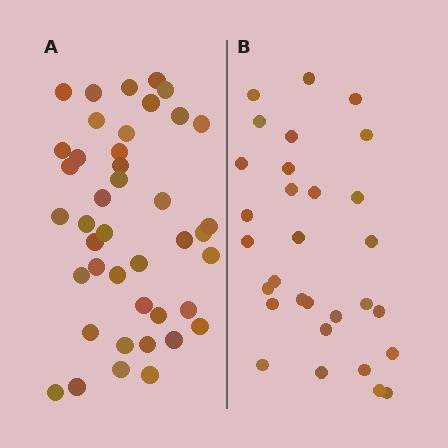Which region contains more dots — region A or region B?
Region A (the left region) has more dots.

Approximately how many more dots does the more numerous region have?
Region A has roughly 12 or so more dots than region B.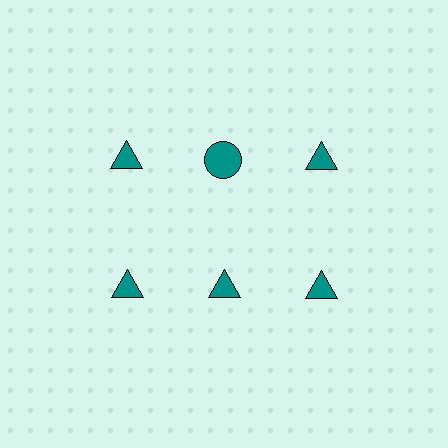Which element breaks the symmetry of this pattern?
The teal circle in the top row, second from left column breaks the symmetry. All other shapes are teal triangles.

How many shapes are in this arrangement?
There are 6 shapes arranged in a grid pattern.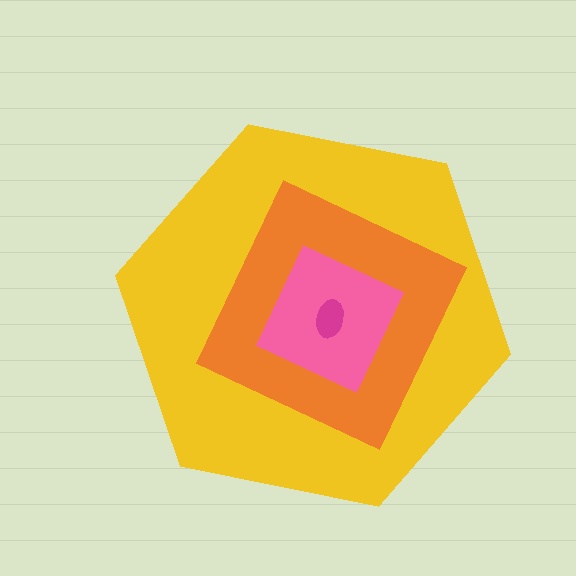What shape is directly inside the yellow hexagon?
The orange square.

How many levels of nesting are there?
4.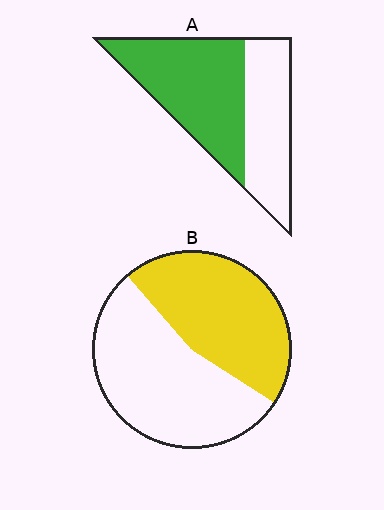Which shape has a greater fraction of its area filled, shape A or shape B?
Shape A.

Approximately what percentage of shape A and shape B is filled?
A is approximately 60% and B is approximately 45%.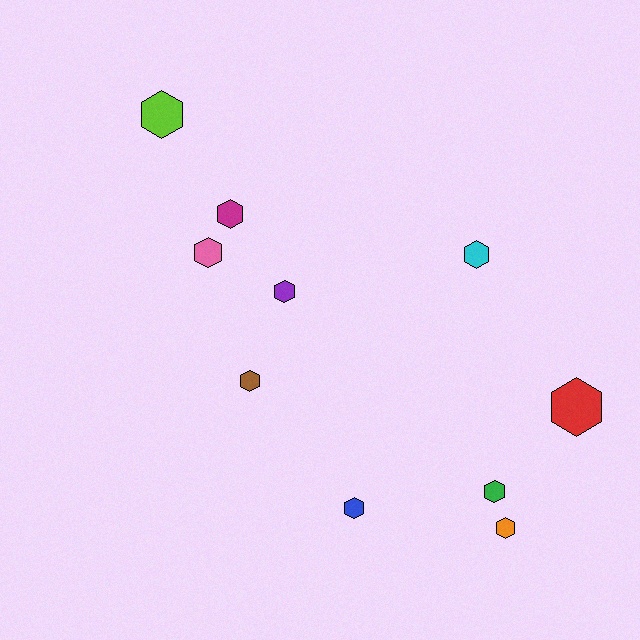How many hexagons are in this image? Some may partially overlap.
There are 10 hexagons.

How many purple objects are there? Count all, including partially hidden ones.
There is 1 purple object.